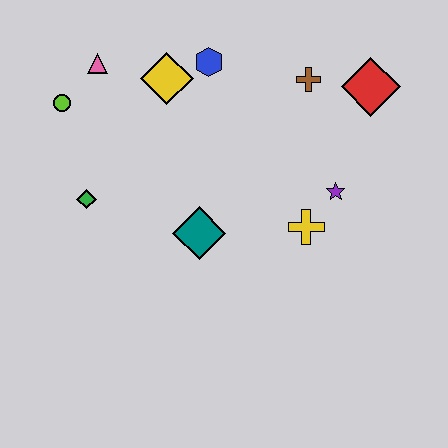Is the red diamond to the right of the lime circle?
Yes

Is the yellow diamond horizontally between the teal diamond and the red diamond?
No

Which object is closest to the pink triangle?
The lime circle is closest to the pink triangle.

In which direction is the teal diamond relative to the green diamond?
The teal diamond is to the right of the green diamond.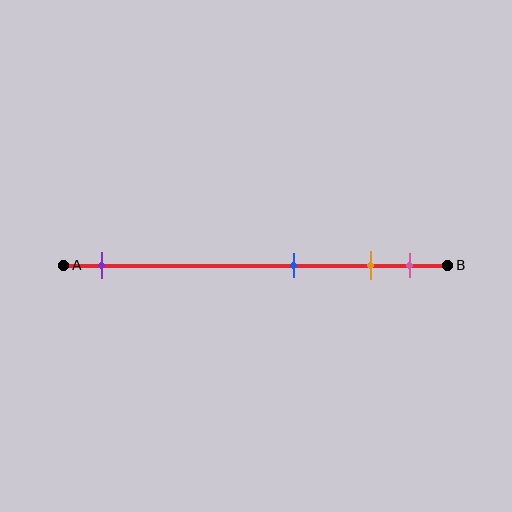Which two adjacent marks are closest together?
The orange and pink marks are the closest adjacent pair.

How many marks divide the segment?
There are 4 marks dividing the segment.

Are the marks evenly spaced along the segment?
No, the marks are not evenly spaced.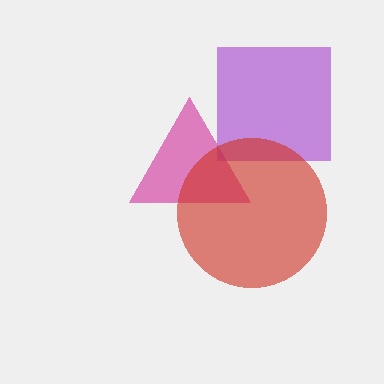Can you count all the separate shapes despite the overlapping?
Yes, there are 3 separate shapes.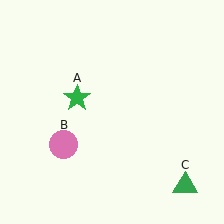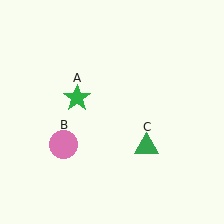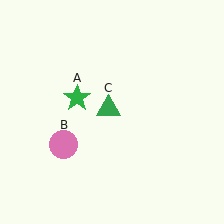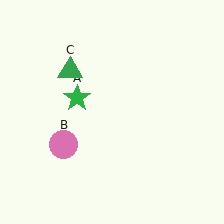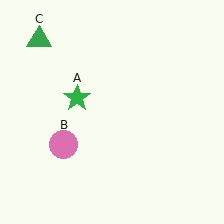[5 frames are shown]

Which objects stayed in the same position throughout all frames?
Green star (object A) and pink circle (object B) remained stationary.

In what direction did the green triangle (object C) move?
The green triangle (object C) moved up and to the left.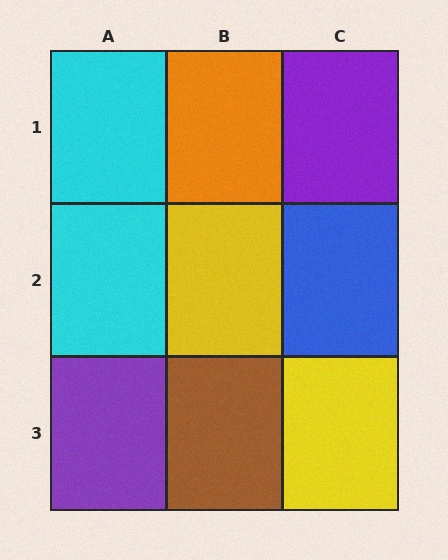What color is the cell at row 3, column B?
Brown.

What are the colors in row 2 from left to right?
Cyan, yellow, blue.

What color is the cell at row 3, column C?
Yellow.